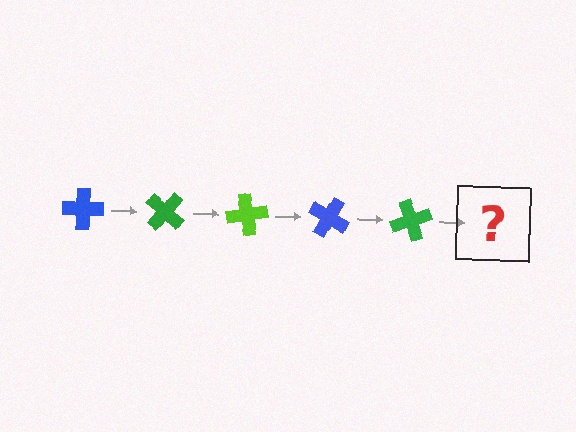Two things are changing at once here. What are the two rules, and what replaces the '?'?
The two rules are that it rotates 40 degrees each step and the color cycles through blue, green, and lime. The '?' should be a lime cross, rotated 200 degrees from the start.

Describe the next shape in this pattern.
It should be a lime cross, rotated 200 degrees from the start.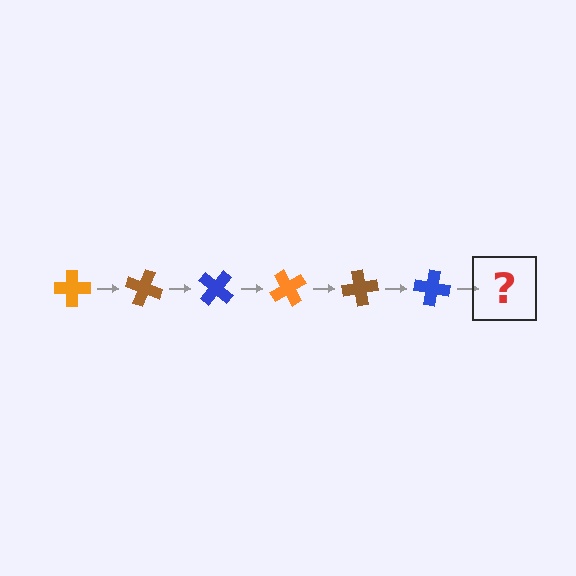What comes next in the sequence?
The next element should be an orange cross, rotated 120 degrees from the start.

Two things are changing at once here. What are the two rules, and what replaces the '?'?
The two rules are that it rotates 20 degrees each step and the color cycles through orange, brown, and blue. The '?' should be an orange cross, rotated 120 degrees from the start.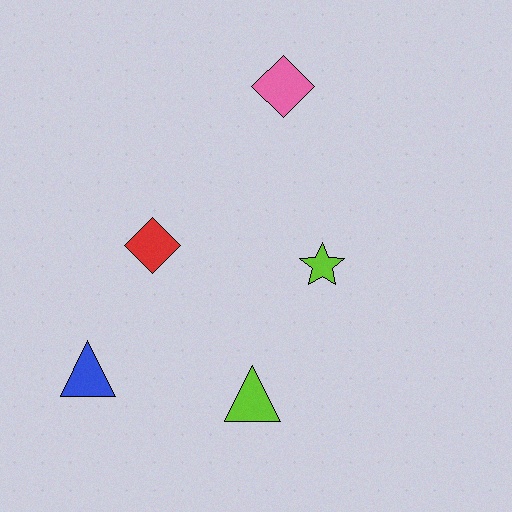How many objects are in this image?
There are 5 objects.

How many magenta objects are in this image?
There are no magenta objects.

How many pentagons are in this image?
There are no pentagons.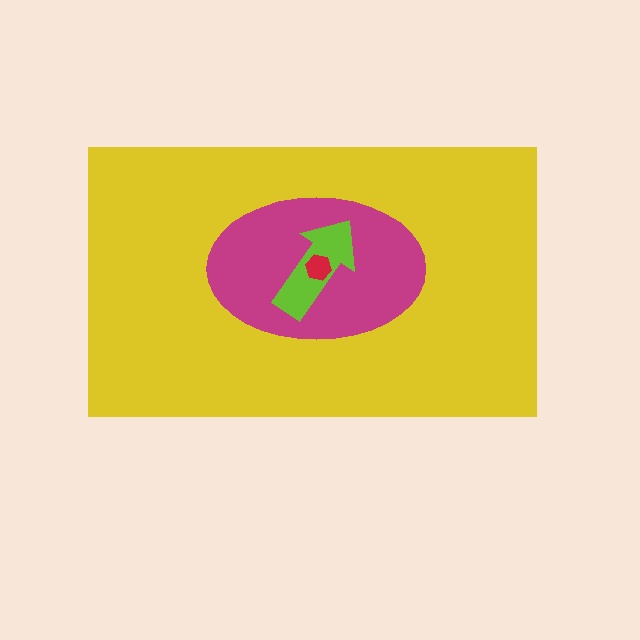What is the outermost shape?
The yellow rectangle.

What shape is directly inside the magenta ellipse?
The lime arrow.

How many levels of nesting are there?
4.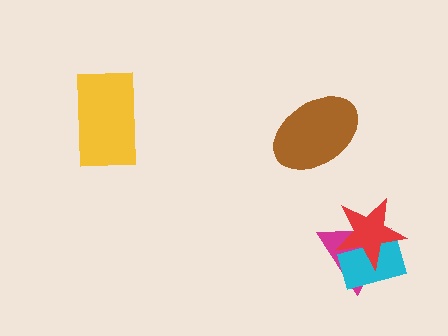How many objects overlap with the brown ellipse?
0 objects overlap with the brown ellipse.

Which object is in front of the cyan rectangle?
The red star is in front of the cyan rectangle.